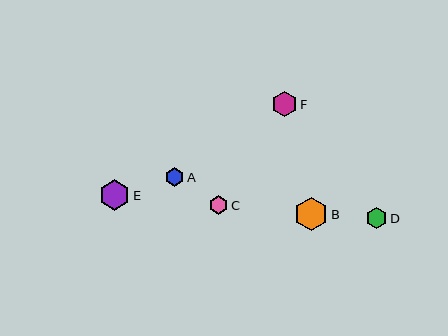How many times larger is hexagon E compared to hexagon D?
Hexagon E is approximately 1.4 times the size of hexagon D.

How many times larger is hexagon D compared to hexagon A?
Hexagon D is approximately 1.1 times the size of hexagon A.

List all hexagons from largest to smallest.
From largest to smallest: B, E, F, D, A, C.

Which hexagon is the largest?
Hexagon B is the largest with a size of approximately 33 pixels.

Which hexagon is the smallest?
Hexagon C is the smallest with a size of approximately 19 pixels.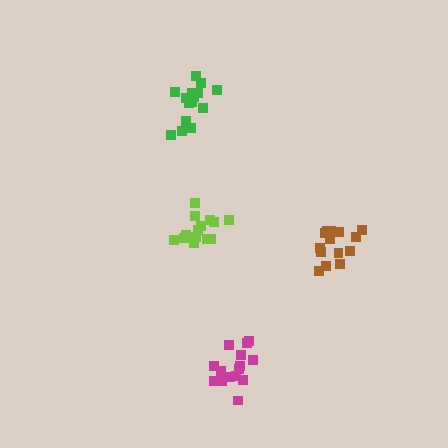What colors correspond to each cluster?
The clusters are colored: magenta, lime, green, brown.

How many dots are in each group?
Group 1: 15 dots, Group 2: 14 dots, Group 3: 15 dots, Group 4: 14 dots (58 total).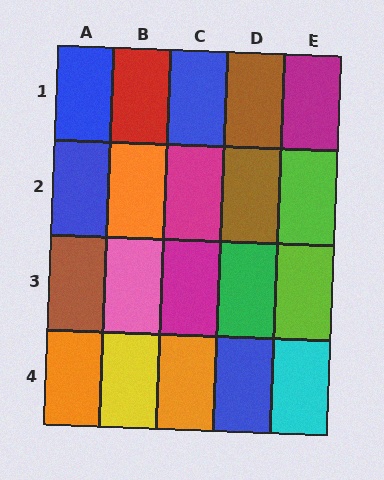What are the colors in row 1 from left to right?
Blue, red, blue, brown, magenta.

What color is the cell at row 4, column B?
Yellow.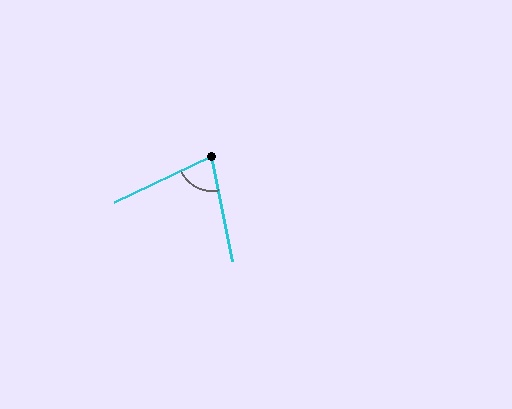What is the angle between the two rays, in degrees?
Approximately 76 degrees.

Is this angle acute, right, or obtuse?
It is acute.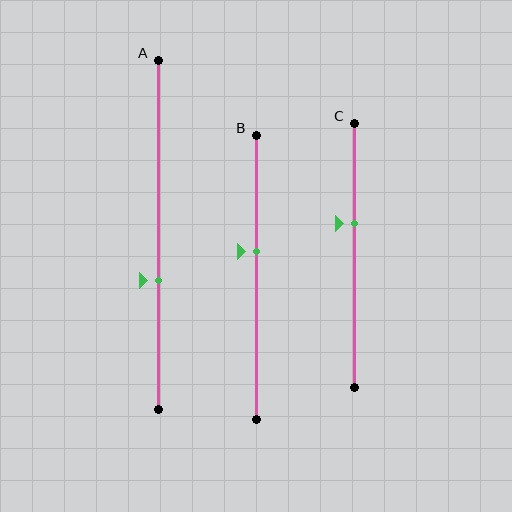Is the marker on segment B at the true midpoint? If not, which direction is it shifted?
No, the marker on segment B is shifted upward by about 9% of the segment length.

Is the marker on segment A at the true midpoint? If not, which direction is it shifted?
No, the marker on segment A is shifted downward by about 13% of the segment length.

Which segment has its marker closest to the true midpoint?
Segment B has its marker closest to the true midpoint.